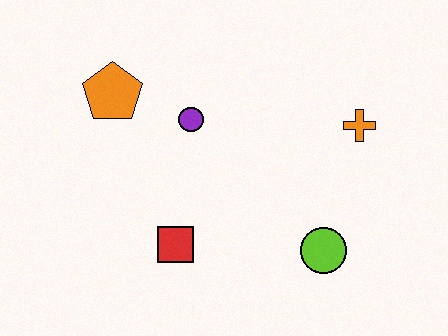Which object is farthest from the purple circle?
The lime circle is farthest from the purple circle.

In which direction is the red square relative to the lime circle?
The red square is to the left of the lime circle.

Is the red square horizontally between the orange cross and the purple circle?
No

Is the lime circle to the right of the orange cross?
No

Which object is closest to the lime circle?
The orange cross is closest to the lime circle.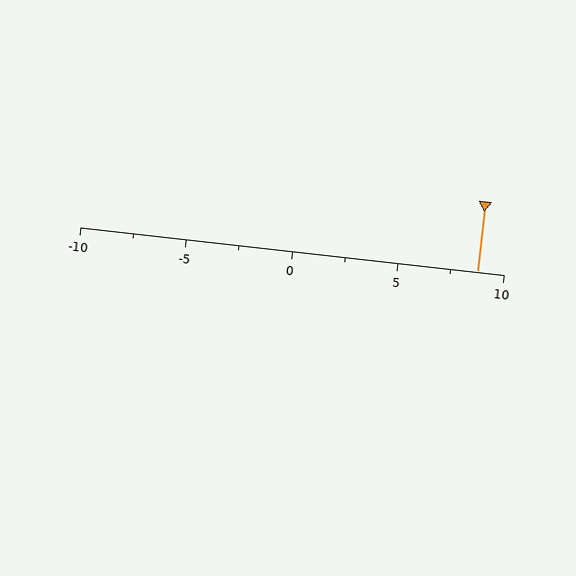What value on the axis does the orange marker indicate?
The marker indicates approximately 8.8.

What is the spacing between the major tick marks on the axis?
The major ticks are spaced 5 apart.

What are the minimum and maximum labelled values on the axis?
The axis runs from -10 to 10.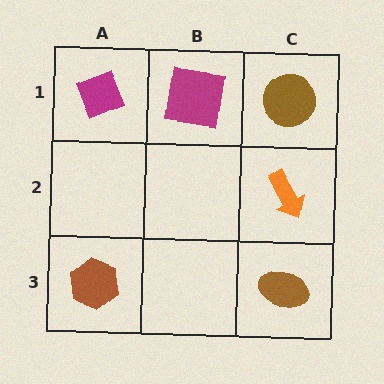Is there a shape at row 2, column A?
No, that cell is empty.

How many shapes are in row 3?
2 shapes.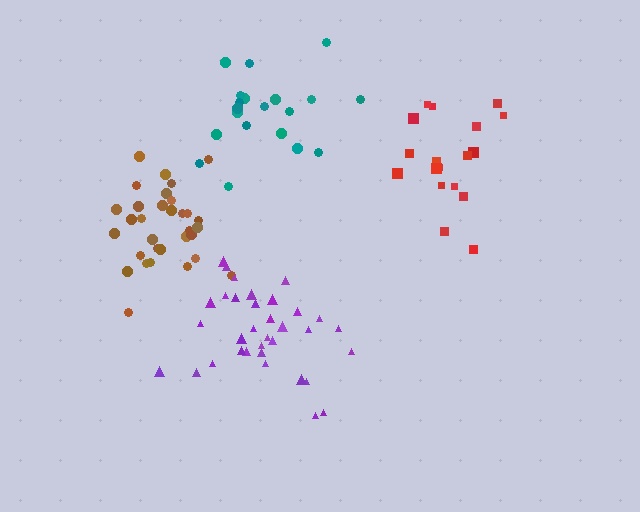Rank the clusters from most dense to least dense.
brown, purple, teal, red.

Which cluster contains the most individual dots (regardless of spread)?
Purple (34).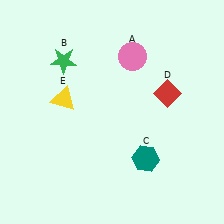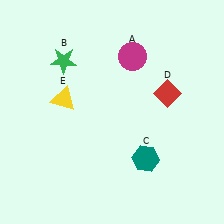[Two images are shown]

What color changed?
The circle (A) changed from pink in Image 1 to magenta in Image 2.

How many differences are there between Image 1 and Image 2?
There is 1 difference between the two images.